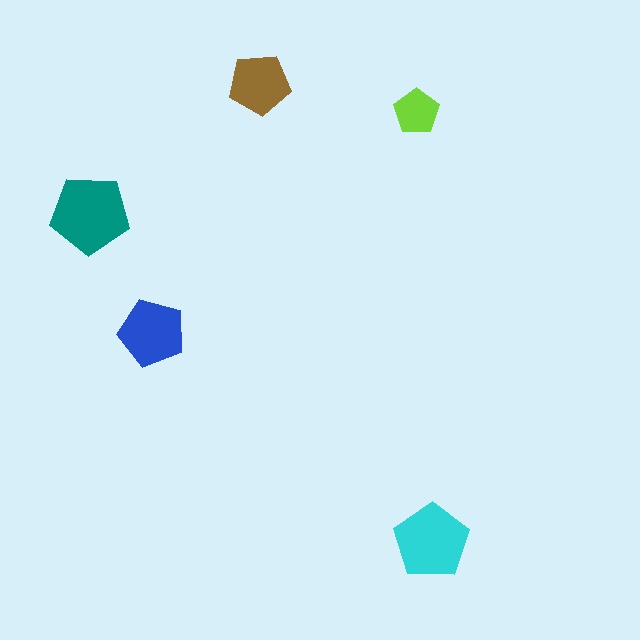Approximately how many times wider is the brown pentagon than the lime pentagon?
About 1.5 times wider.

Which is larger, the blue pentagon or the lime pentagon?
The blue one.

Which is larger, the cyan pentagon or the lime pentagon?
The cyan one.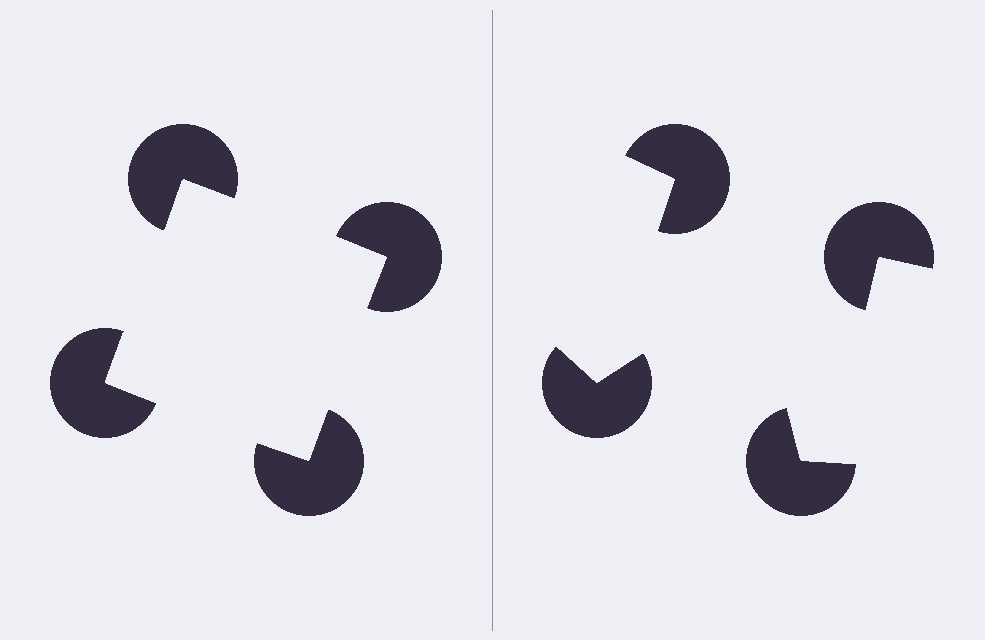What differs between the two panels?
The pac-man discs are positioned identically on both sides; only the wedge orientations differ. On the left they align to a square; on the right they are misaligned.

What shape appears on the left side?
An illusory square.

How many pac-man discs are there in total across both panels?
8 — 4 on each side.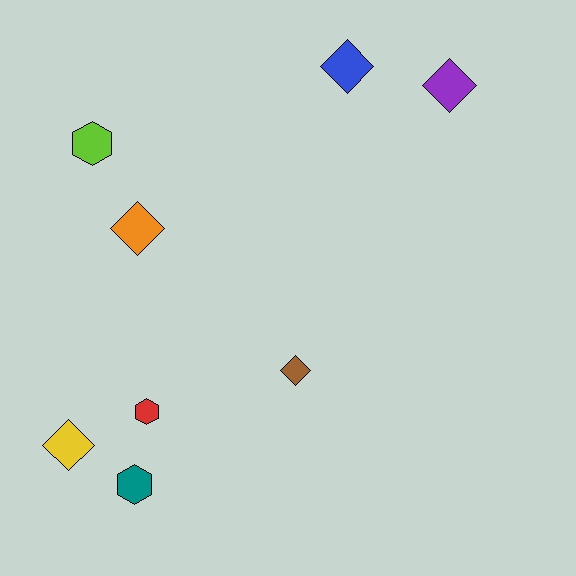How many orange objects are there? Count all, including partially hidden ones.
There is 1 orange object.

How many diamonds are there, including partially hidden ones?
There are 5 diamonds.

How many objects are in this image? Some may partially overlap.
There are 8 objects.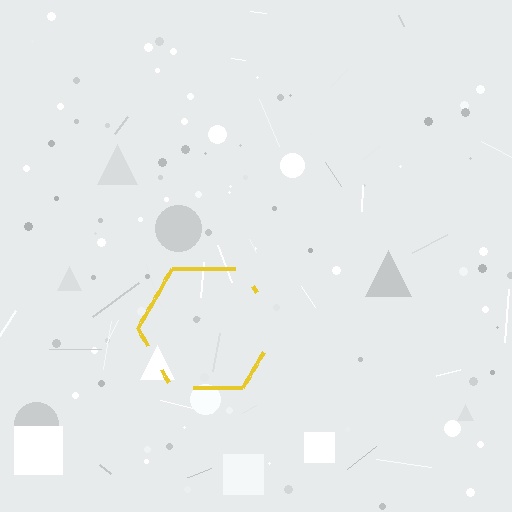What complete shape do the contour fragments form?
The contour fragments form a hexagon.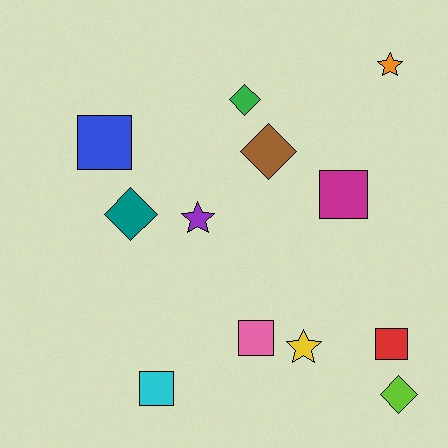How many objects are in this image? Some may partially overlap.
There are 12 objects.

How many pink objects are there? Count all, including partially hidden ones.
There is 1 pink object.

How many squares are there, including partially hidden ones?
There are 5 squares.